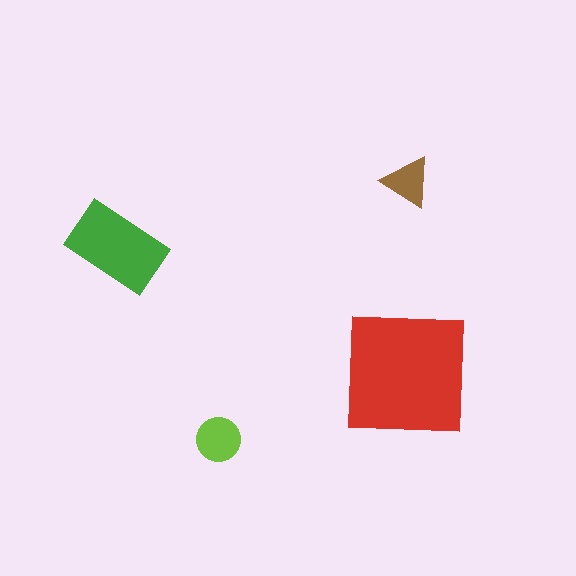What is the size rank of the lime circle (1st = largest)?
3rd.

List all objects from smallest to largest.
The brown triangle, the lime circle, the green rectangle, the red square.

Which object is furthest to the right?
The brown triangle is rightmost.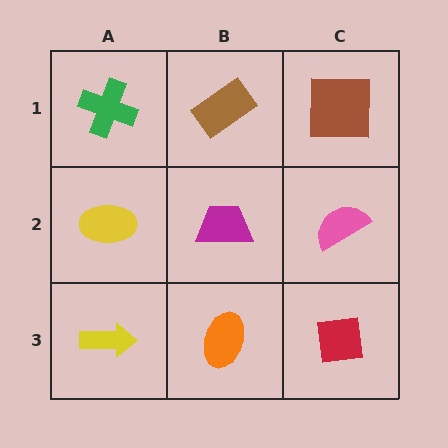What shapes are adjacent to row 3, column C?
A pink semicircle (row 2, column C), an orange ellipse (row 3, column B).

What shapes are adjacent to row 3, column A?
A yellow ellipse (row 2, column A), an orange ellipse (row 3, column B).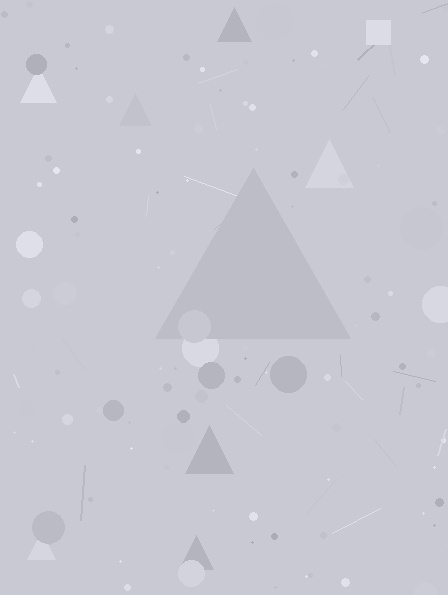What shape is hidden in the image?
A triangle is hidden in the image.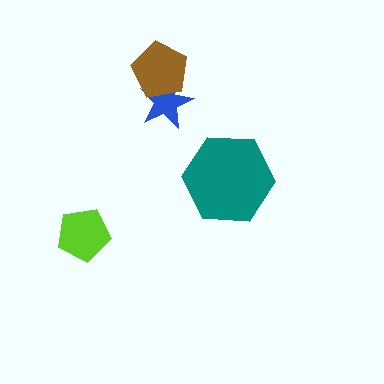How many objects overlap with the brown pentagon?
1 object overlaps with the brown pentagon.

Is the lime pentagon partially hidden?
No, no other shape covers it.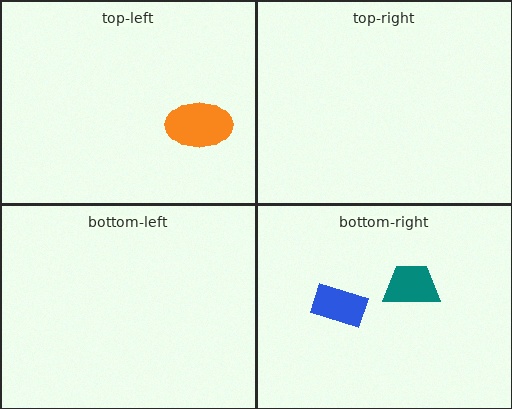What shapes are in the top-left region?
The orange ellipse.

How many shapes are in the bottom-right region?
2.